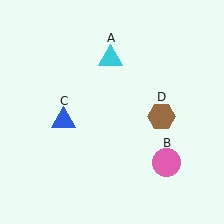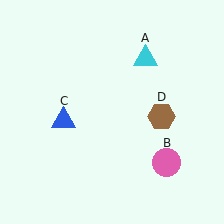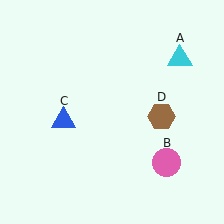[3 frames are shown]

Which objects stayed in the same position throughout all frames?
Pink circle (object B) and blue triangle (object C) and brown hexagon (object D) remained stationary.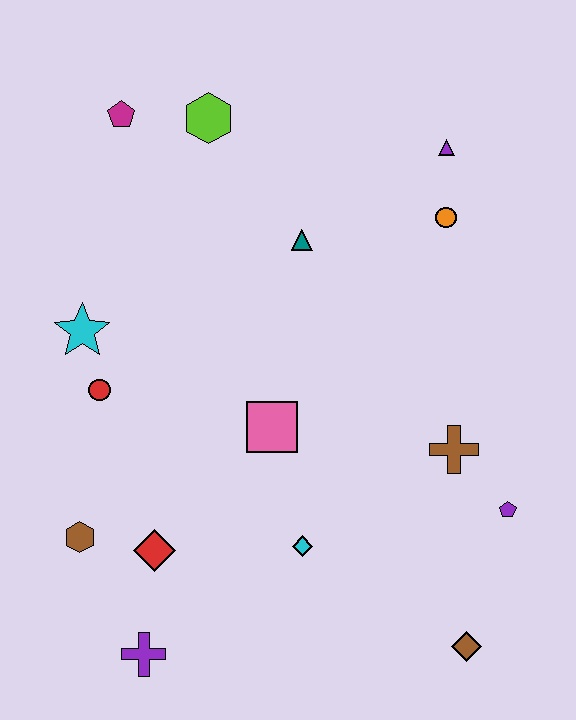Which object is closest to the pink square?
The cyan diamond is closest to the pink square.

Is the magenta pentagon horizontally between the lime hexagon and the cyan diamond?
No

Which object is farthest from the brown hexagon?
The purple triangle is farthest from the brown hexagon.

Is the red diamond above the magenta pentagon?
No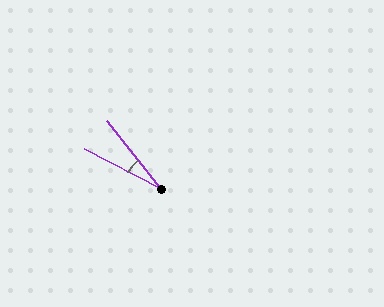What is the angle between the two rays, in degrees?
Approximately 24 degrees.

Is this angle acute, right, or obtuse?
It is acute.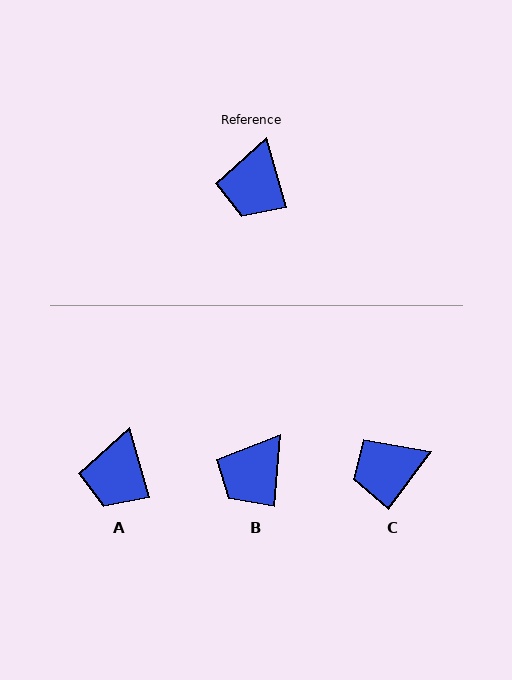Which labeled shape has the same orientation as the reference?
A.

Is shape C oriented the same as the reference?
No, it is off by about 52 degrees.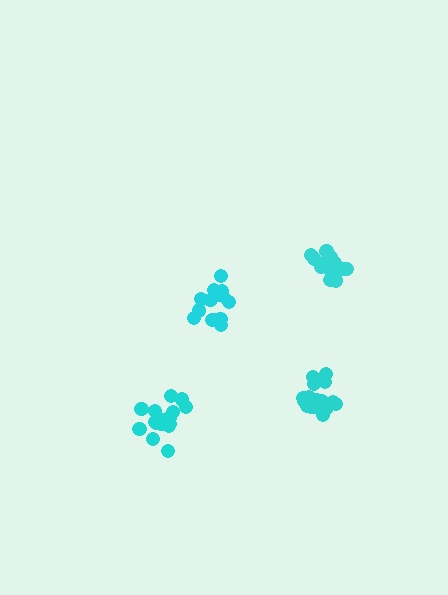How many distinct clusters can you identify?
There are 4 distinct clusters.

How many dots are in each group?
Group 1: 14 dots, Group 2: 14 dots, Group 3: 17 dots, Group 4: 19 dots (64 total).